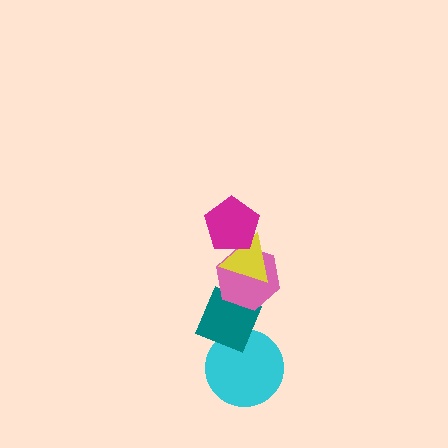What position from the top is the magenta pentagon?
The magenta pentagon is 1st from the top.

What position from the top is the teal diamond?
The teal diamond is 4th from the top.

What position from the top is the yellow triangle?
The yellow triangle is 2nd from the top.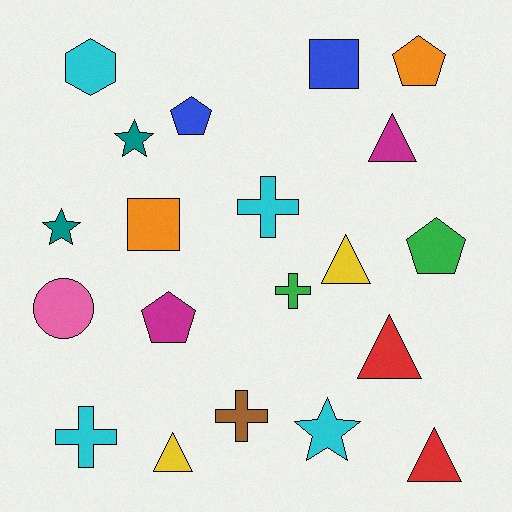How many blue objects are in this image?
There are 2 blue objects.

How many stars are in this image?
There are 3 stars.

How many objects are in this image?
There are 20 objects.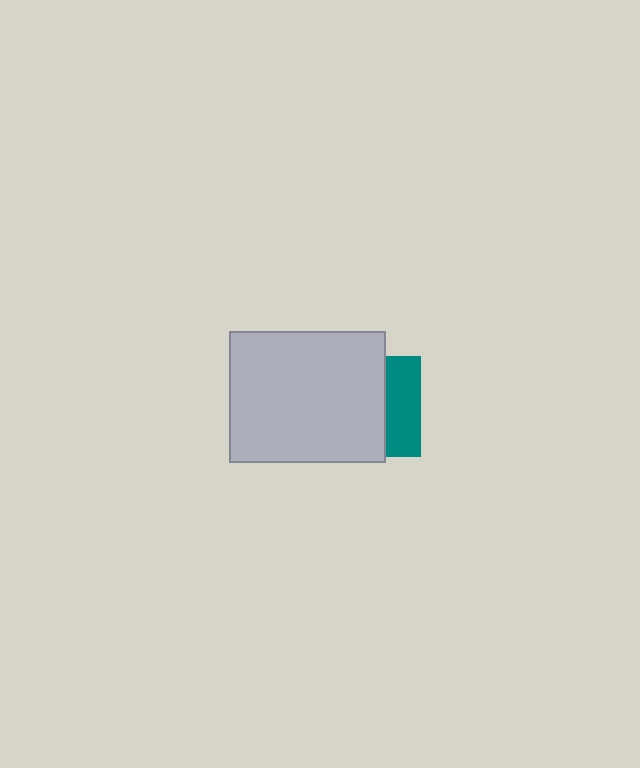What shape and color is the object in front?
The object in front is a light gray rectangle.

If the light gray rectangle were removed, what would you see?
You would see the complete teal square.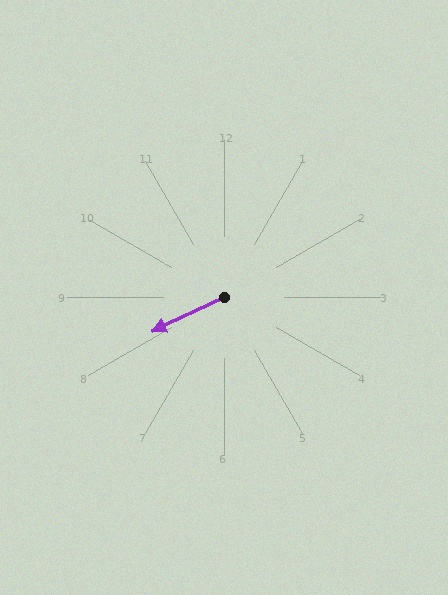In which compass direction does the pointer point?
Southwest.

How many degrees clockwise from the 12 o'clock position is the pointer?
Approximately 245 degrees.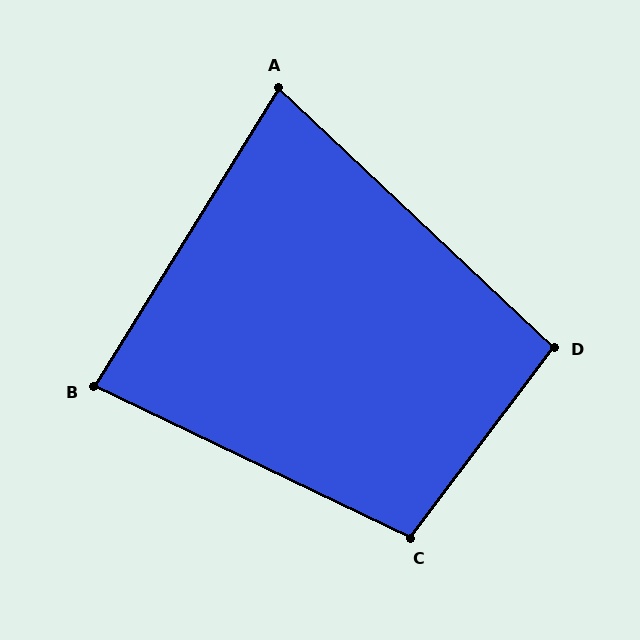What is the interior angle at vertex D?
Approximately 96 degrees (obtuse).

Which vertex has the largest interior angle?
C, at approximately 102 degrees.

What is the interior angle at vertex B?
Approximately 84 degrees (acute).